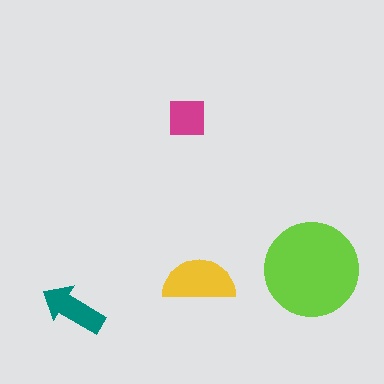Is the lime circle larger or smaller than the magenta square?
Larger.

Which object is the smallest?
The magenta square.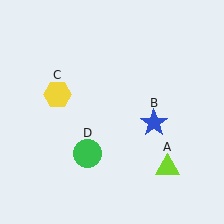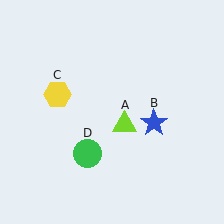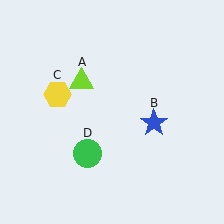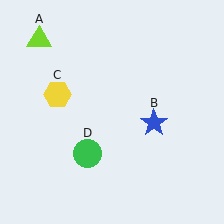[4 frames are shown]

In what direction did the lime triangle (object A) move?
The lime triangle (object A) moved up and to the left.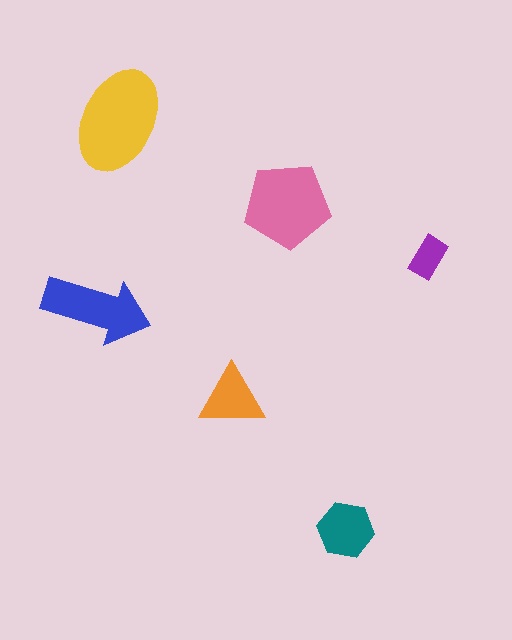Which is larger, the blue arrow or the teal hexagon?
The blue arrow.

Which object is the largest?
The yellow ellipse.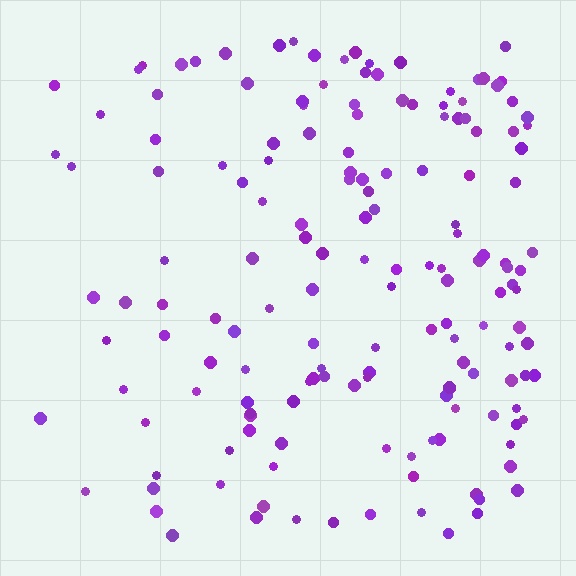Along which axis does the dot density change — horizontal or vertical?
Horizontal.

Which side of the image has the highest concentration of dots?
The right.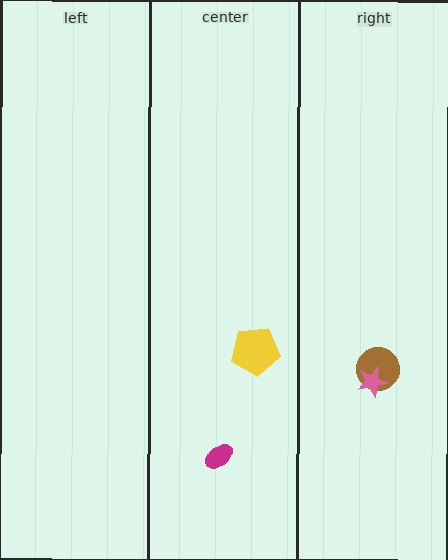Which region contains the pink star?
The right region.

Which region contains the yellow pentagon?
The center region.